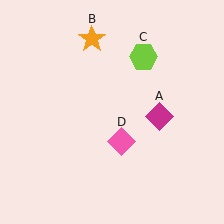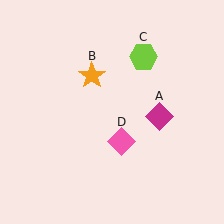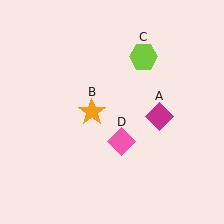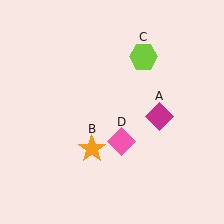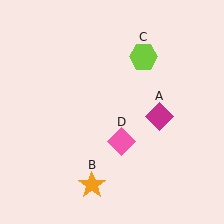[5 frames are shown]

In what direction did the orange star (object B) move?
The orange star (object B) moved down.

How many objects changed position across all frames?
1 object changed position: orange star (object B).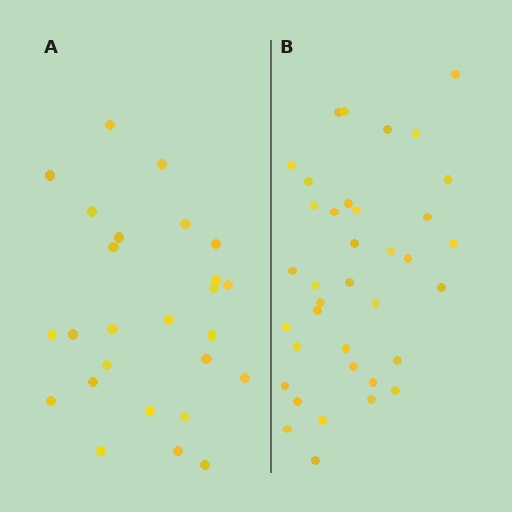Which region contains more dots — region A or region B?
Region B (the right region) has more dots.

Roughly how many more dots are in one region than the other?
Region B has roughly 12 or so more dots than region A.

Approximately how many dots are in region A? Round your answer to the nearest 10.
About 30 dots. (The exact count is 26, which rounds to 30.)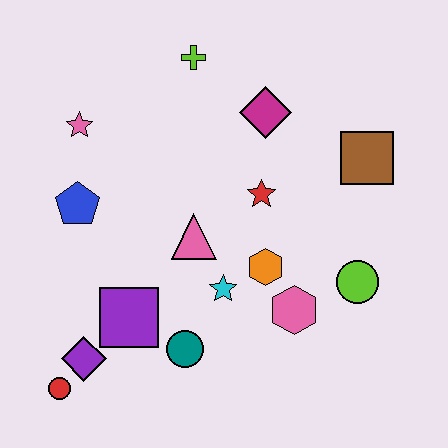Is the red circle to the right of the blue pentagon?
No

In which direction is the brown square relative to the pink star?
The brown square is to the right of the pink star.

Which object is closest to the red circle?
The purple diamond is closest to the red circle.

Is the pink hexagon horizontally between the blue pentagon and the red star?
No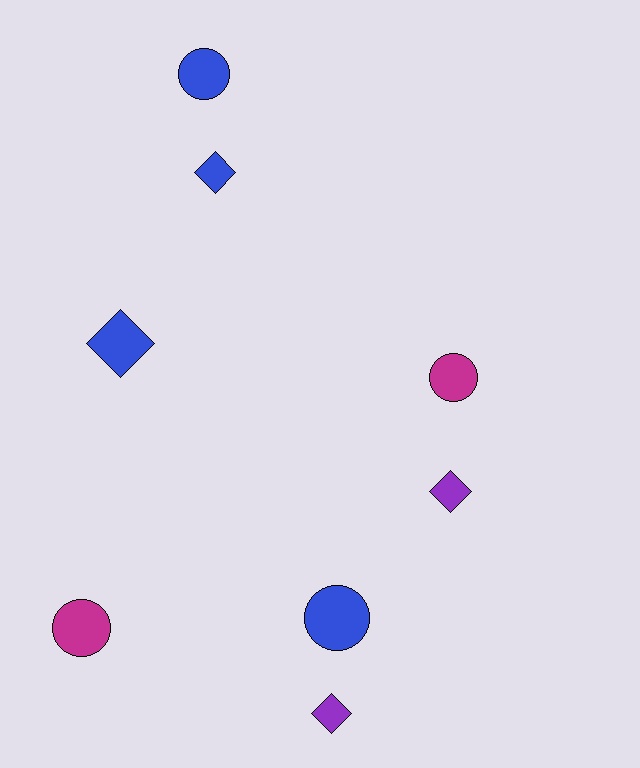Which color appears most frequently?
Blue, with 4 objects.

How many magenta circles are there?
There are 2 magenta circles.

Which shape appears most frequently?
Diamond, with 4 objects.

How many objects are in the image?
There are 8 objects.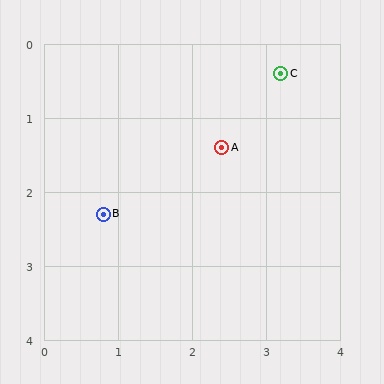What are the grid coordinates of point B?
Point B is at approximately (0.8, 2.3).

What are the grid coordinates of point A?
Point A is at approximately (2.4, 1.4).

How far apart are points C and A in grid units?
Points C and A are about 1.3 grid units apart.